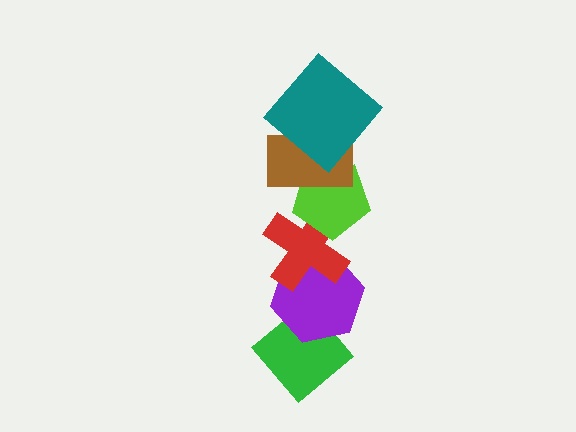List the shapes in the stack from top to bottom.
From top to bottom: the teal diamond, the brown rectangle, the lime pentagon, the red cross, the purple hexagon, the green diamond.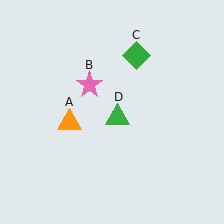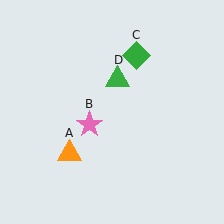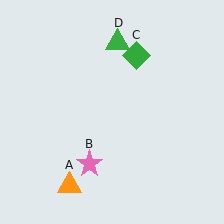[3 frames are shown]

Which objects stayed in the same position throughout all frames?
Green diamond (object C) remained stationary.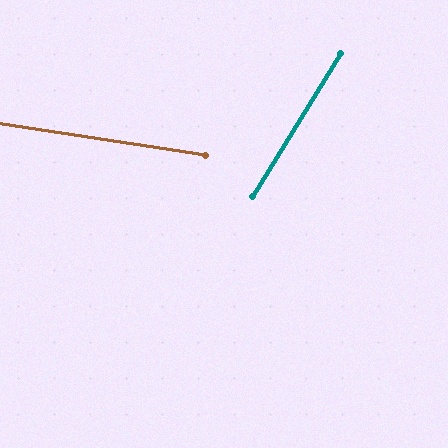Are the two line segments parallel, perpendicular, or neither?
Neither parallel nor perpendicular — they differ by about 67°.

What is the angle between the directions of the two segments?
Approximately 67 degrees.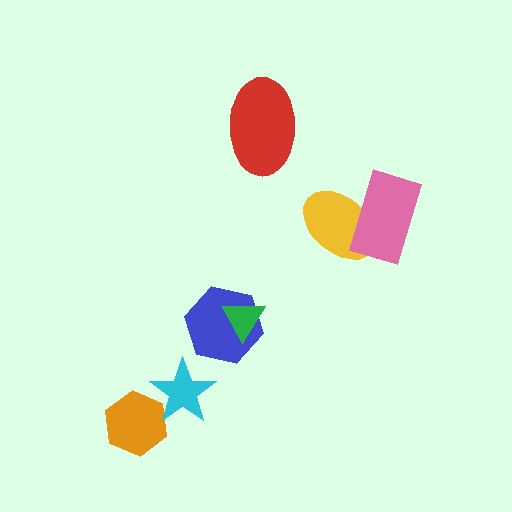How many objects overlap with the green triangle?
1 object overlaps with the green triangle.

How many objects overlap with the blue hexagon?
1 object overlaps with the blue hexagon.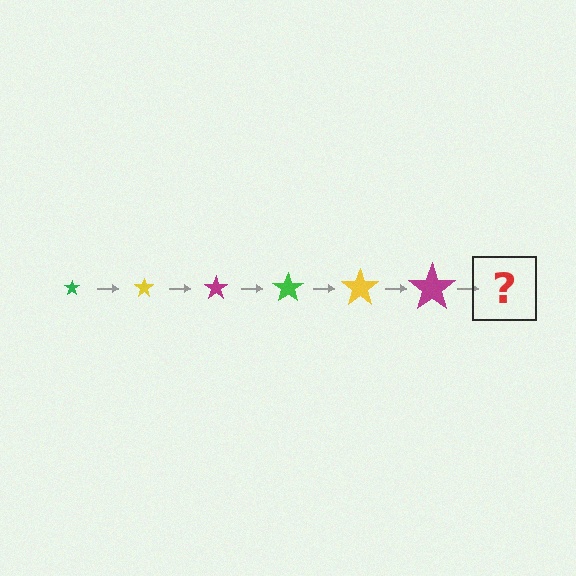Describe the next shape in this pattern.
It should be a green star, larger than the previous one.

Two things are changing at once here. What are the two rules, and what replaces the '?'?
The two rules are that the star grows larger each step and the color cycles through green, yellow, and magenta. The '?' should be a green star, larger than the previous one.